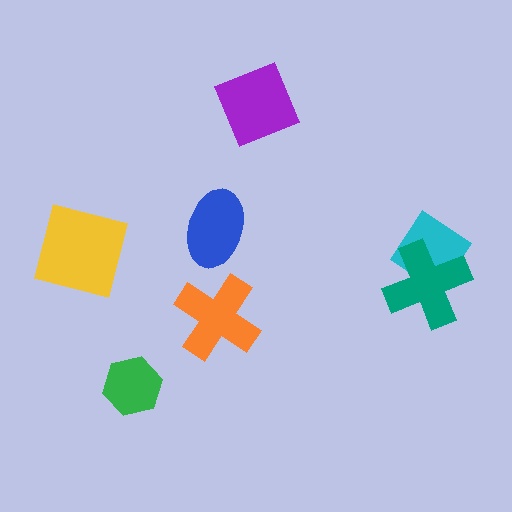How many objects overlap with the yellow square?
0 objects overlap with the yellow square.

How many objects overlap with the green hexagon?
0 objects overlap with the green hexagon.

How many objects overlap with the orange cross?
0 objects overlap with the orange cross.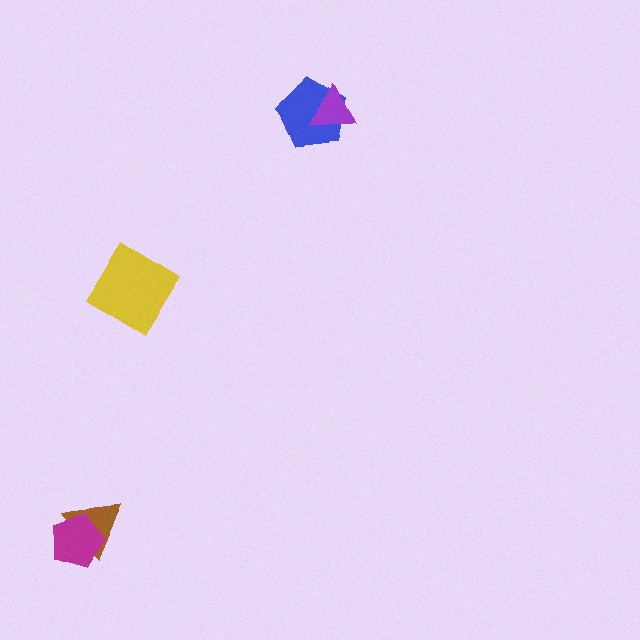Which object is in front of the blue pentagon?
The purple triangle is in front of the blue pentagon.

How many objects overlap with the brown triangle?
1 object overlaps with the brown triangle.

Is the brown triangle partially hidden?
Yes, it is partially covered by another shape.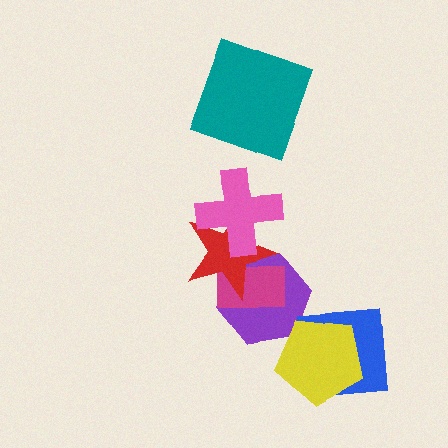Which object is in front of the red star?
The pink cross is in front of the red star.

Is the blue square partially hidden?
Yes, it is partially covered by another shape.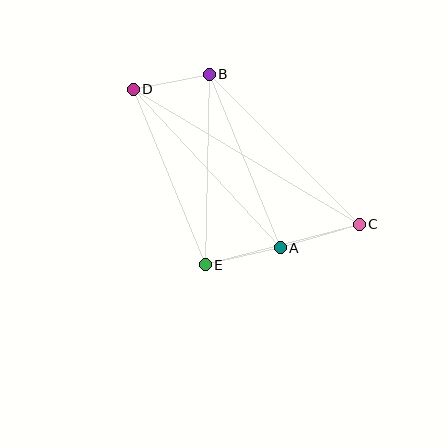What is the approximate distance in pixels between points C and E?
The distance between C and E is approximately 159 pixels.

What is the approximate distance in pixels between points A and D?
The distance between A and D is approximately 216 pixels.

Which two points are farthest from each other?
Points C and D are farthest from each other.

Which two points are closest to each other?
Points A and E are closest to each other.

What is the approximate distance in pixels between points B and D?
The distance between B and D is approximately 77 pixels.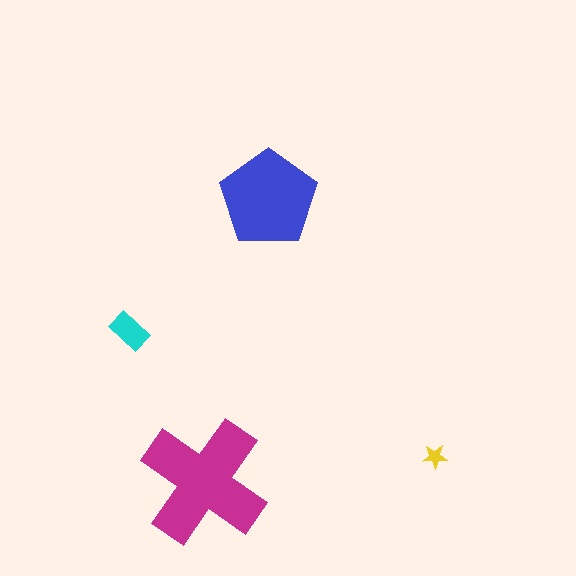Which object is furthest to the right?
The yellow star is rightmost.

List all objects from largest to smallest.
The magenta cross, the blue pentagon, the cyan rectangle, the yellow star.